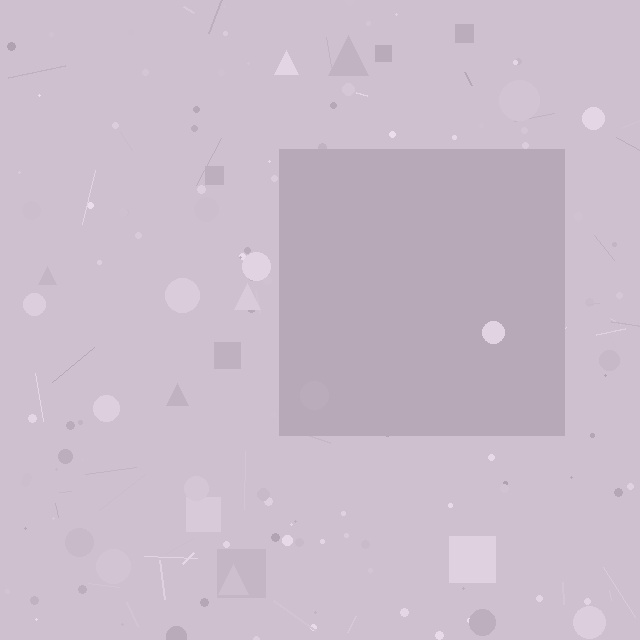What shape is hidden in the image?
A square is hidden in the image.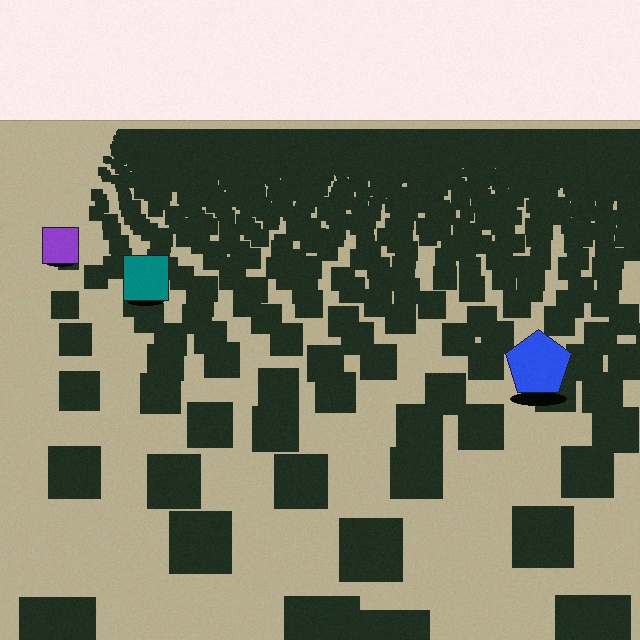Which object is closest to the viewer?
The blue pentagon is closest. The texture marks near it are larger and more spread out.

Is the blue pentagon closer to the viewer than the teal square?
Yes. The blue pentagon is closer — you can tell from the texture gradient: the ground texture is coarser near it.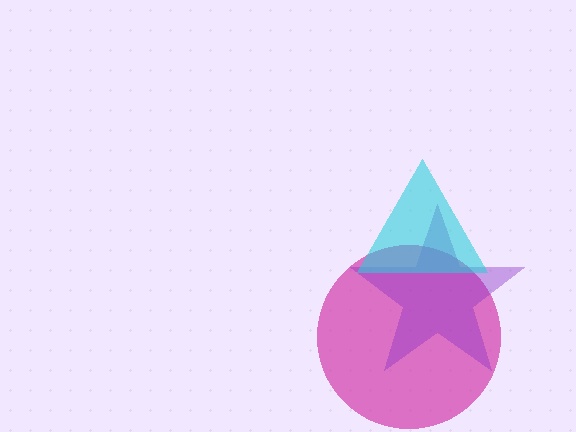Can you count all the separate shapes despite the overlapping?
Yes, there are 3 separate shapes.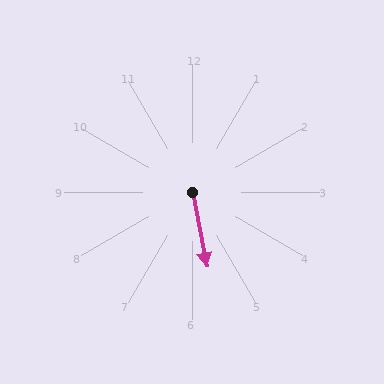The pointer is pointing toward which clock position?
Roughly 6 o'clock.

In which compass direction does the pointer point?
South.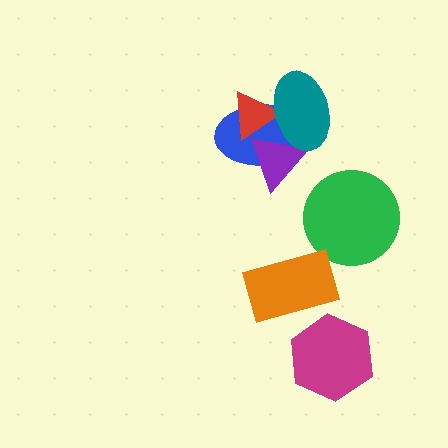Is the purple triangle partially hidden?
Yes, it is partially covered by another shape.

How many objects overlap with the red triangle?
3 objects overlap with the red triangle.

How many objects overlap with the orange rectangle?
0 objects overlap with the orange rectangle.